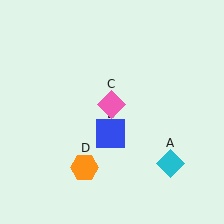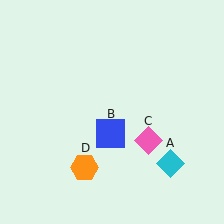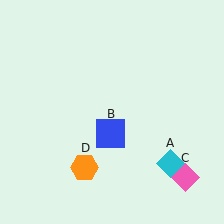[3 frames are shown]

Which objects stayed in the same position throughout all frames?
Cyan diamond (object A) and blue square (object B) and orange hexagon (object D) remained stationary.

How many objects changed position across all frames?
1 object changed position: pink diamond (object C).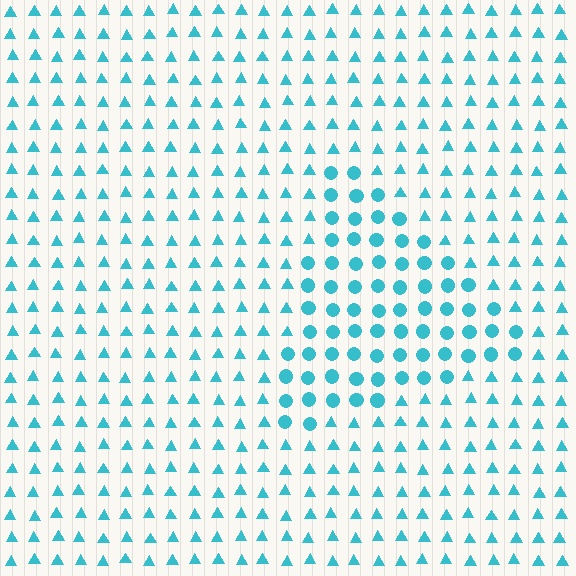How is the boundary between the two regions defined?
The boundary is defined by a change in element shape: circles inside vs. triangles outside. All elements share the same color and spacing.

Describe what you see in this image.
The image is filled with small cyan elements arranged in a uniform grid. A triangle-shaped region contains circles, while the surrounding area contains triangles. The boundary is defined purely by the change in element shape.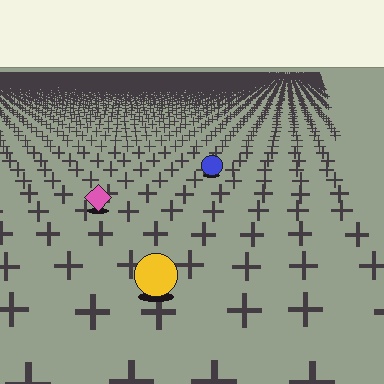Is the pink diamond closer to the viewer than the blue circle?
Yes. The pink diamond is closer — you can tell from the texture gradient: the ground texture is coarser near it.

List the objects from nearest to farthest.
From nearest to farthest: the yellow circle, the pink diamond, the blue circle.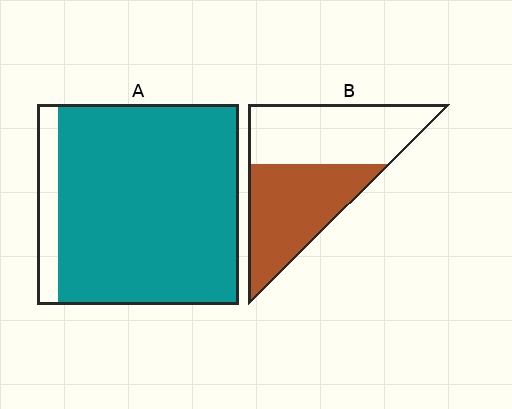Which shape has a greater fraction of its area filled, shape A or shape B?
Shape A.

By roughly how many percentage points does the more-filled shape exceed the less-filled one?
By roughly 40 percentage points (A over B).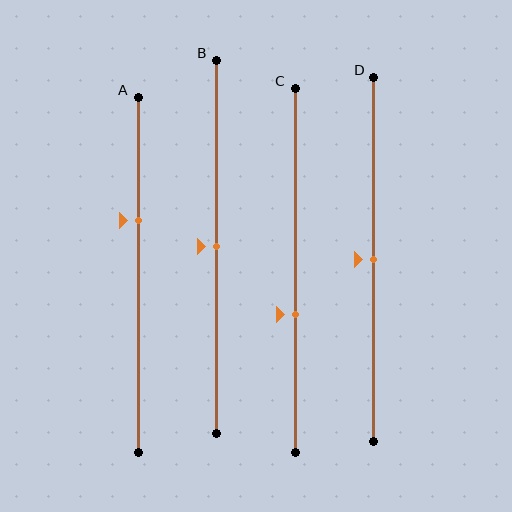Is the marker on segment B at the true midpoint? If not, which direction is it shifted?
Yes, the marker on segment B is at the true midpoint.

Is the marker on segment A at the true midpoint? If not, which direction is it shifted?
No, the marker on segment A is shifted upward by about 15% of the segment length.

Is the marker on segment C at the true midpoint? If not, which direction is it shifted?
No, the marker on segment C is shifted downward by about 12% of the segment length.